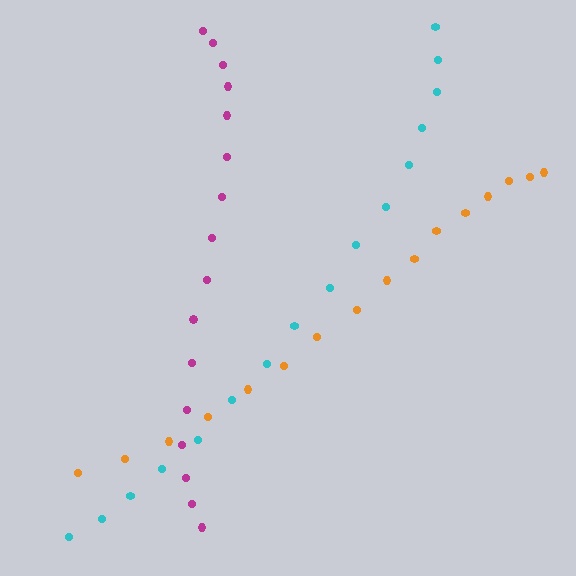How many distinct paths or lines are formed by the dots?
There are 3 distinct paths.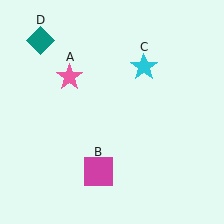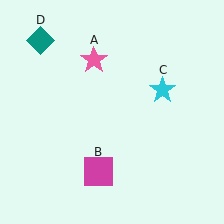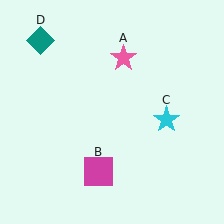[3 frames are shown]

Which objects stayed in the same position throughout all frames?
Magenta square (object B) and teal diamond (object D) remained stationary.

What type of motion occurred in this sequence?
The pink star (object A), cyan star (object C) rotated clockwise around the center of the scene.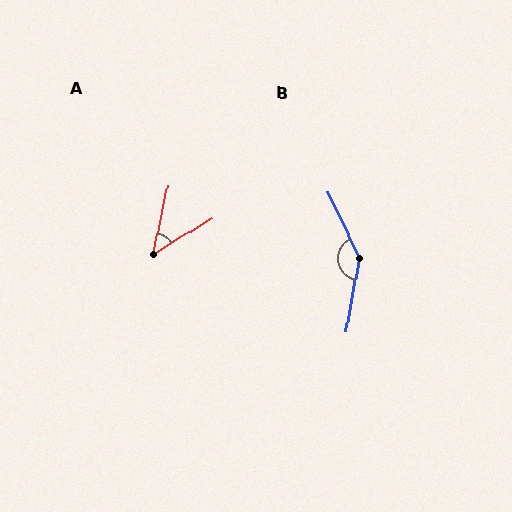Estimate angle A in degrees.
Approximately 46 degrees.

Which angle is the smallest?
A, at approximately 46 degrees.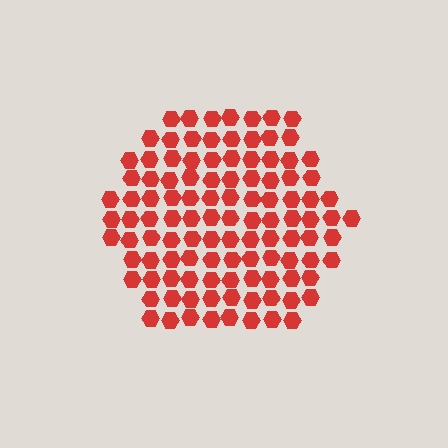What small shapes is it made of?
It is made of small hexagons.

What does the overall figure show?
The overall figure shows a hexagon.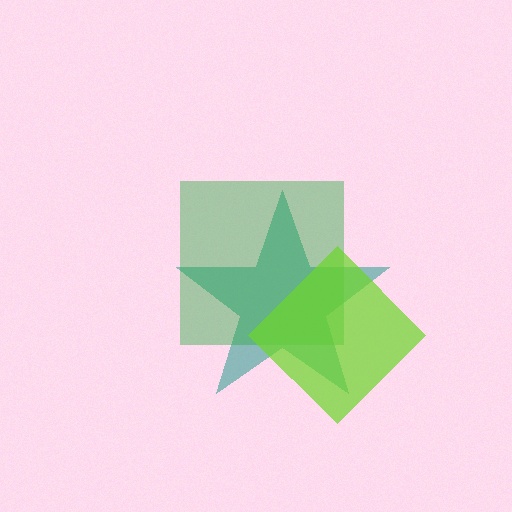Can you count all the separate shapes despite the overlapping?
Yes, there are 3 separate shapes.